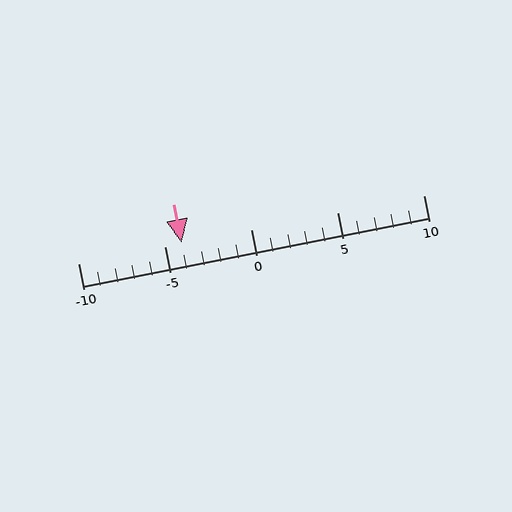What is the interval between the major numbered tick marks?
The major tick marks are spaced 5 units apart.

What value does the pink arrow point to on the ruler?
The pink arrow points to approximately -4.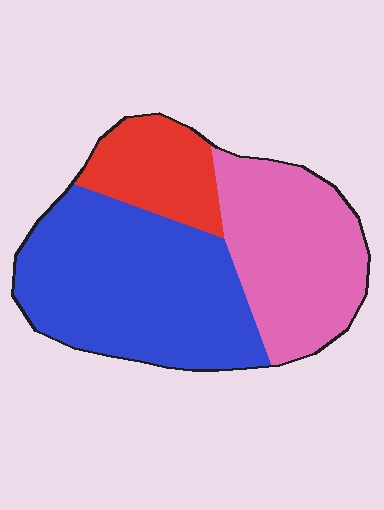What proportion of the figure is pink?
Pink takes up about one third (1/3) of the figure.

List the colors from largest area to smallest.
From largest to smallest: blue, pink, red.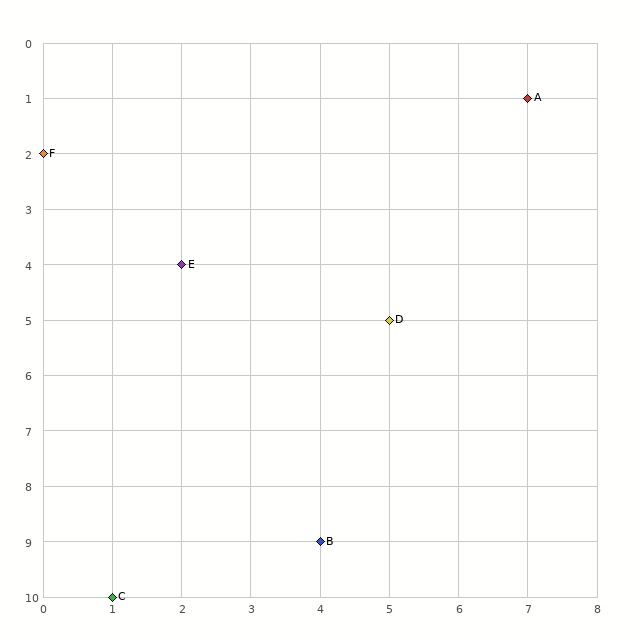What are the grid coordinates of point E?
Point E is at grid coordinates (2, 4).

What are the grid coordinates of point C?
Point C is at grid coordinates (1, 10).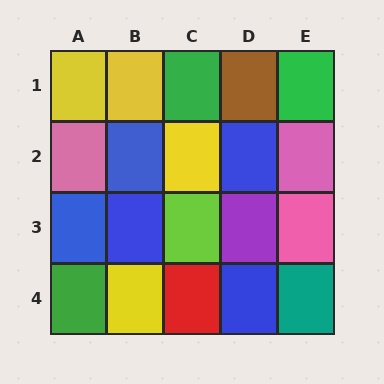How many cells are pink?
3 cells are pink.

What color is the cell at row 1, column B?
Yellow.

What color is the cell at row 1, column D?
Brown.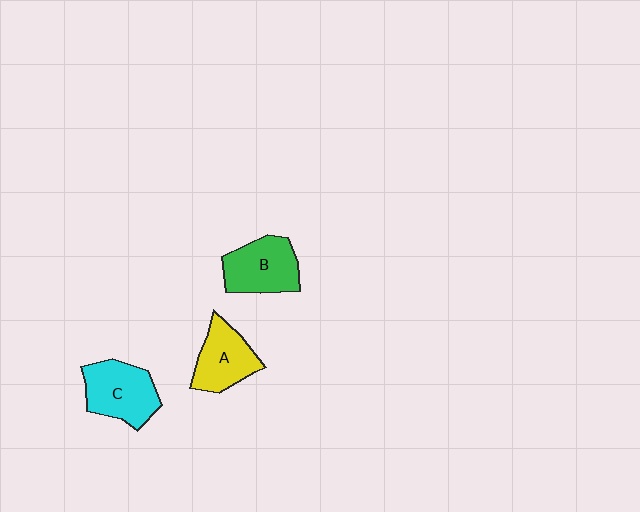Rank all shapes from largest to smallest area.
From largest to smallest: C (cyan), B (green), A (yellow).